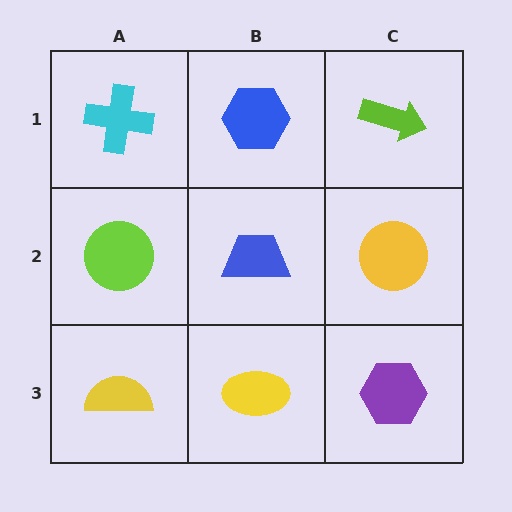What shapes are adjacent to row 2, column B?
A blue hexagon (row 1, column B), a yellow ellipse (row 3, column B), a lime circle (row 2, column A), a yellow circle (row 2, column C).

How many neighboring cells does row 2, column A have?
3.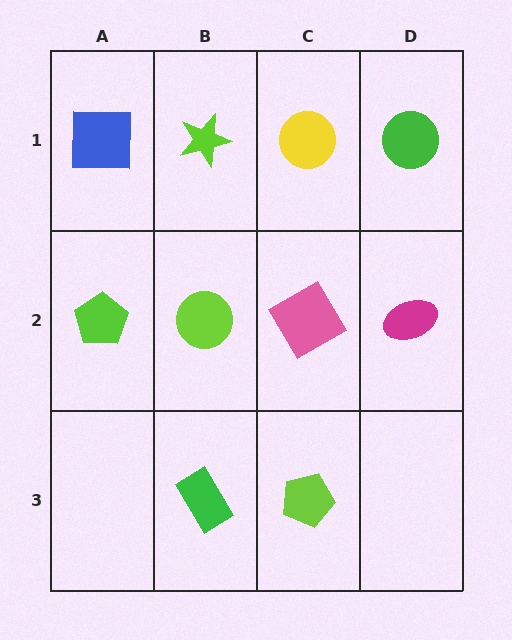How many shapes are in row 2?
4 shapes.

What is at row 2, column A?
A lime pentagon.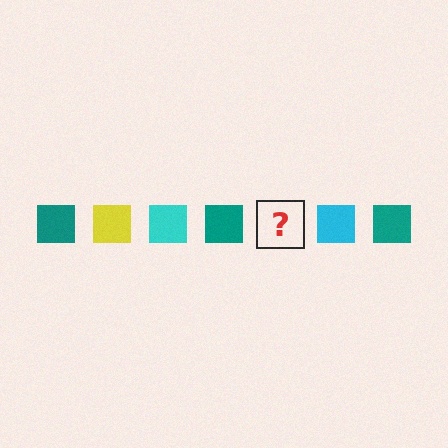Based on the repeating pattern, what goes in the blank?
The blank should be a yellow square.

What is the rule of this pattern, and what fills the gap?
The rule is that the pattern cycles through teal, yellow, cyan squares. The gap should be filled with a yellow square.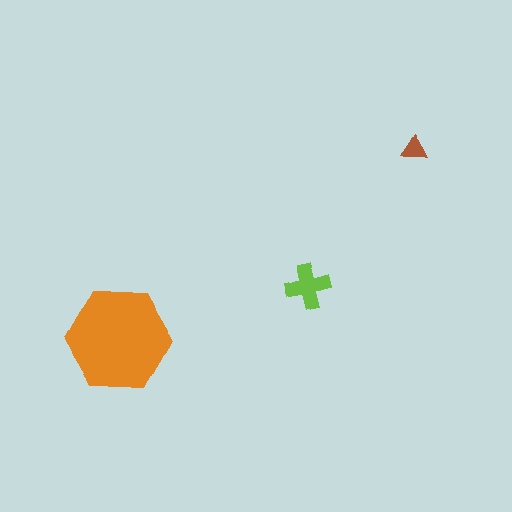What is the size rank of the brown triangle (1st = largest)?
3rd.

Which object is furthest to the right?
The brown triangle is rightmost.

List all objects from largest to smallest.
The orange hexagon, the lime cross, the brown triangle.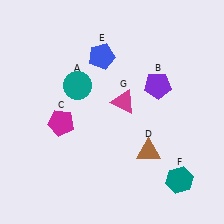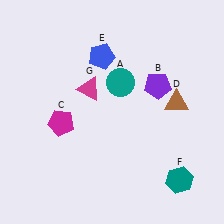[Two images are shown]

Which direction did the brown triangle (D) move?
The brown triangle (D) moved up.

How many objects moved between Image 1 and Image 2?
3 objects moved between the two images.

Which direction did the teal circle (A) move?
The teal circle (A) moved right.